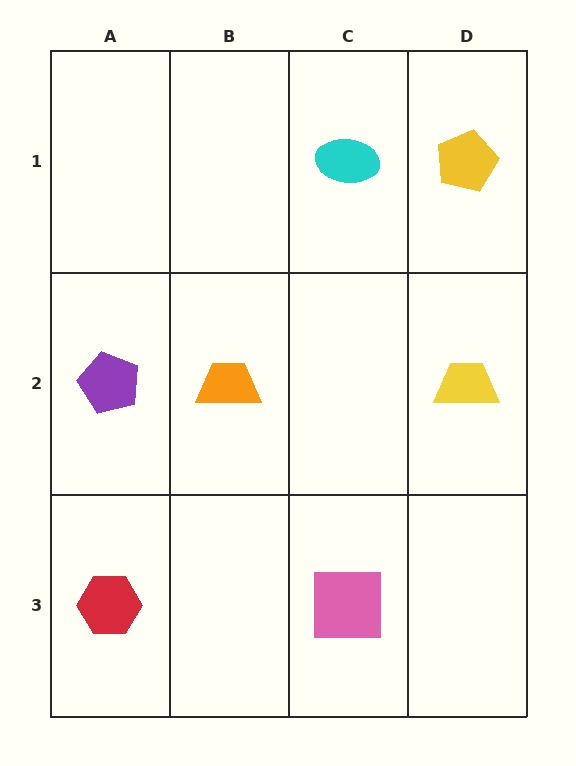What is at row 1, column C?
A cyan ellipse.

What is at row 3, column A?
A red hexagon.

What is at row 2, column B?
An orange trapezoid.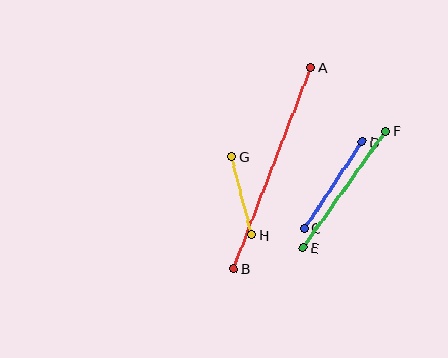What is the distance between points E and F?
The distance is approximately 143 pixels.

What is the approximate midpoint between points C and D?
The midpoint is at approximately (333, 185) pixels.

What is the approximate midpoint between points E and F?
The midpoint is at approximately (344, 189) pixels.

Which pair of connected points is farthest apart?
Points A and B are farthest apart.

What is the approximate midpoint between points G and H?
The midpoint is at approximately (242, 196) pixels.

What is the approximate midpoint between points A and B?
The midpoint is at approximately (272, 168) pixels.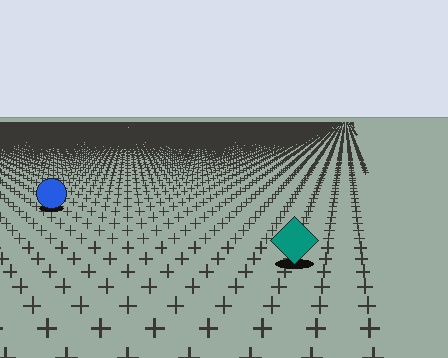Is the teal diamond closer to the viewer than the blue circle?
Yes. The teal diamond is closer — you can tell from the texture gradient: the ground texture is coarser near it.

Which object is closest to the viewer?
The teal diamond is closest. The texture marks near it are larger and more spread out.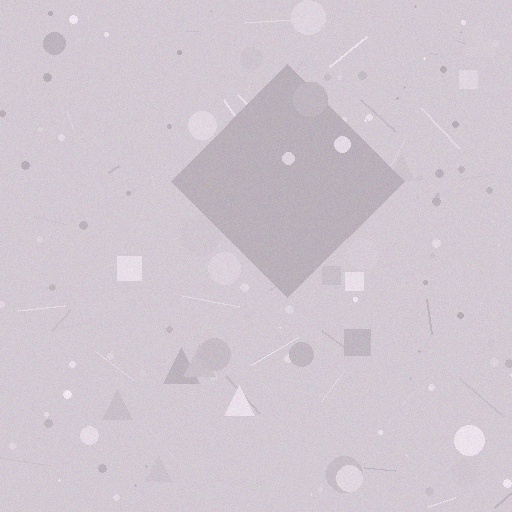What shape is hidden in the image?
A diamond is hidden in the image.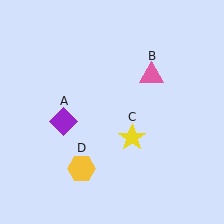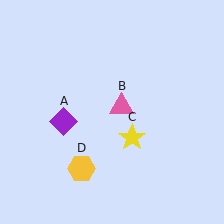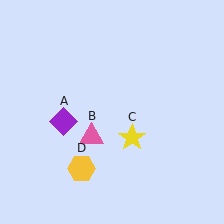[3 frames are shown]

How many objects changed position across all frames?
1 object changed position: pink triangle (object B).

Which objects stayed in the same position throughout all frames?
Purple diamond (object A) and yellow star (object C) and yellow hexagon (object D) remained stationary.